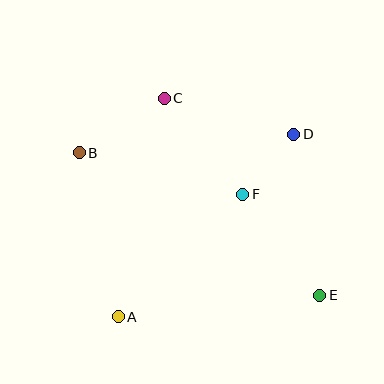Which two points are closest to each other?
Points D and F are closest to each other.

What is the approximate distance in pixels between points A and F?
The distance between A and F is approximately 175 pixels.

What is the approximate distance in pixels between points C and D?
The distance between C and D is approximately 134 pixels.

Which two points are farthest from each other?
Points B and E are farthest from each other.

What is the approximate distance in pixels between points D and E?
The distance between D and E is approximately 163 pixels.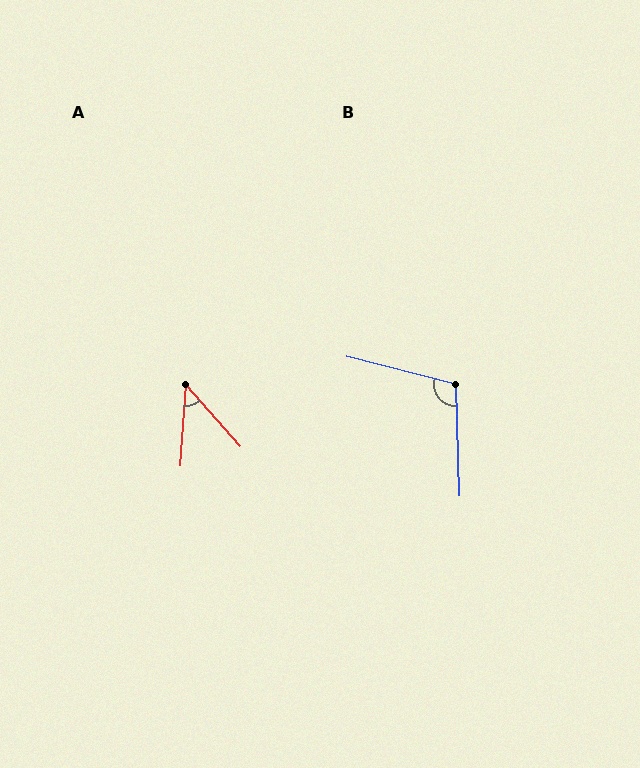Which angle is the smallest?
A, at approximately 45 degrees.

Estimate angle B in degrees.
Approximately 106 degrees.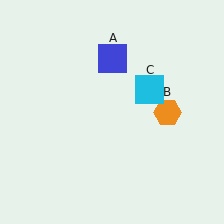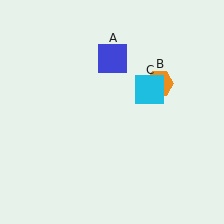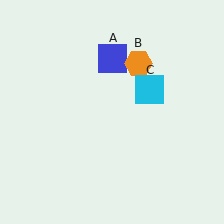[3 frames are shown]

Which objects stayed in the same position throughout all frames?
Blue square (object A) and cyan square (object C) remained stationary.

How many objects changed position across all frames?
1 object changed position: orange hexagon (object B).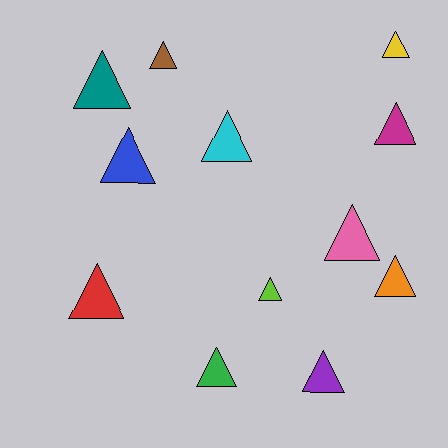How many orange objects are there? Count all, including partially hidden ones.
There is 1 orange object.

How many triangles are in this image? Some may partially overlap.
There are 12 triangles.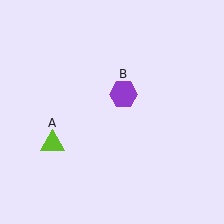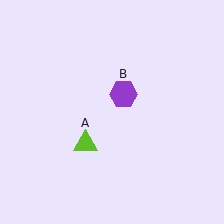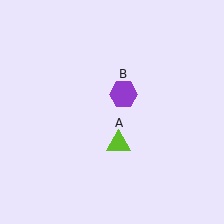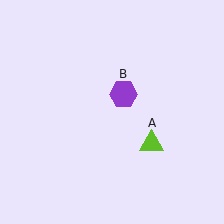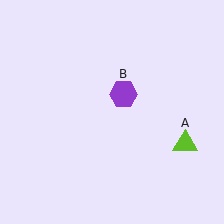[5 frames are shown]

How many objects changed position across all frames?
1 object changed position: lime triangle (object A).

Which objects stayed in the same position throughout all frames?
Purple hexagon (object B) remained stationary.